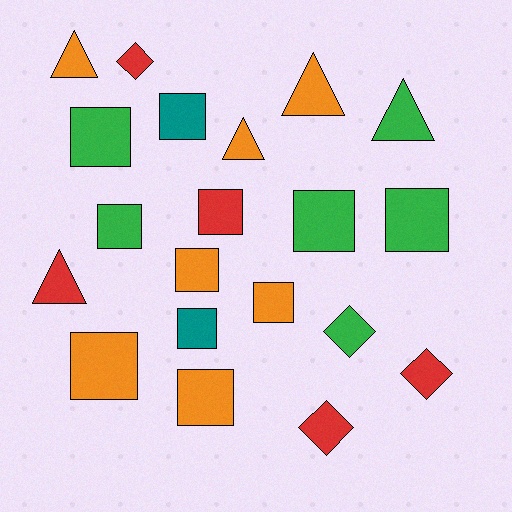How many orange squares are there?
There are 4 orange squares.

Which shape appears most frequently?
Square, with 11 objects.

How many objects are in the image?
There are 20 objects.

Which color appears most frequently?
Orange, with 7 objects.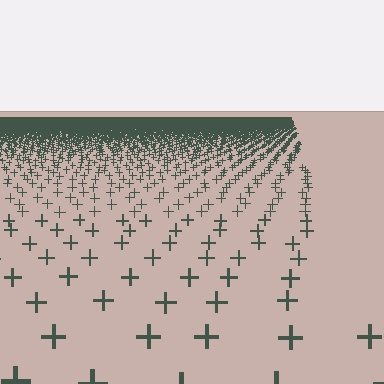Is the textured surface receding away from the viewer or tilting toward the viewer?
The surface is receding away from the viewer. Texture elements get smaller and denser toward the top.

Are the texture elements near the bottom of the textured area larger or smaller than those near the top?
Larger. Near the bottom, elements are closer to the viewer and appear at a bigger on-screen size.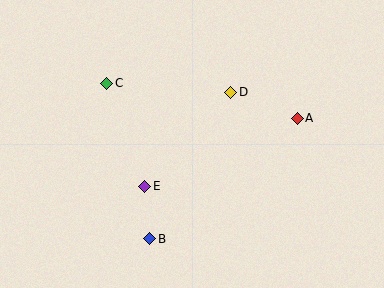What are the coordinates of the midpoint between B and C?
The midpoint between B and C is at (128, 161).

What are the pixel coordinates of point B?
Point B is at (150, 239).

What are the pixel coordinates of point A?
Point A is at (297, 118).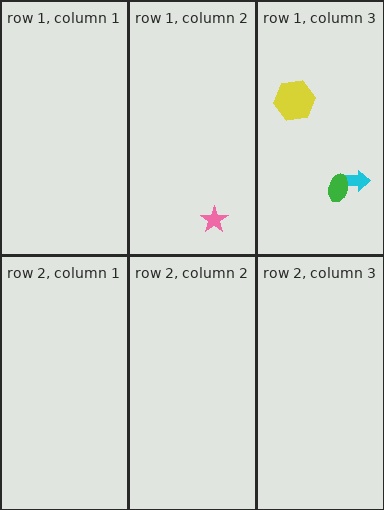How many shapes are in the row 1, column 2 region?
1.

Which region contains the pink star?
The row 1, column 2 region.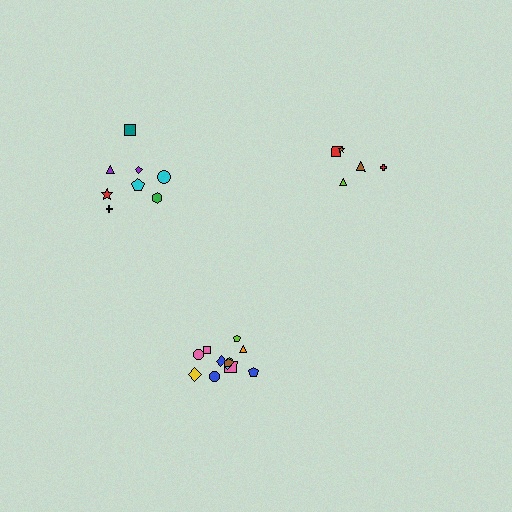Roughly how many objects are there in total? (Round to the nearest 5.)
Roughly 25 objects in total.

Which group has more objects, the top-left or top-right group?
The top-left group.